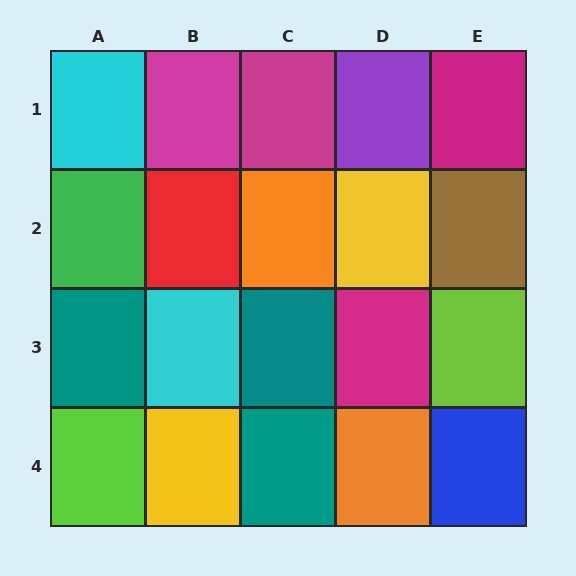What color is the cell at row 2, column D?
Yellow.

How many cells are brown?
1 cell is brown.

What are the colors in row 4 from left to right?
Lime, yellow, teal, orange, blue.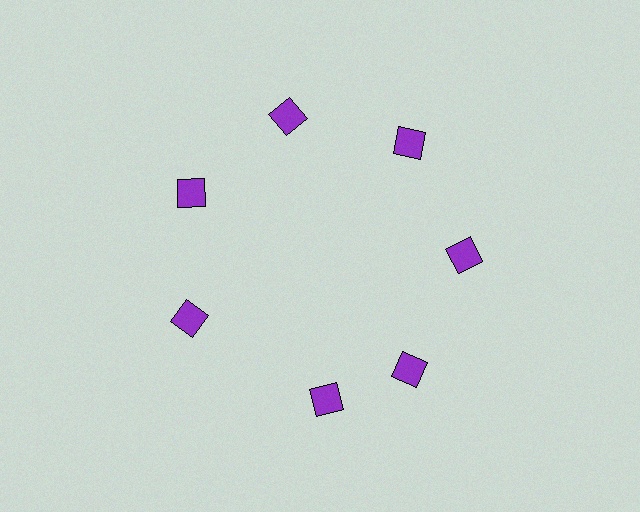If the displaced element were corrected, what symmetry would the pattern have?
It would have 7-fold rotational symmetry — the pattern would map onto itself every 51 degrees.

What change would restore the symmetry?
The symmetry would be restored by rotating it back into even spacing with its neighbors so that all 7 diamonds sit at equal angles and equal distance from the center.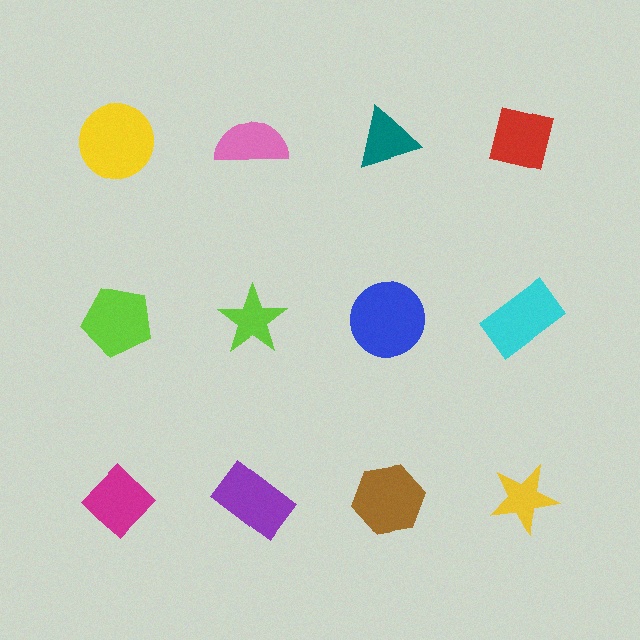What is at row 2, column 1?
A lime pentagon.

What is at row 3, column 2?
A purple rectangle.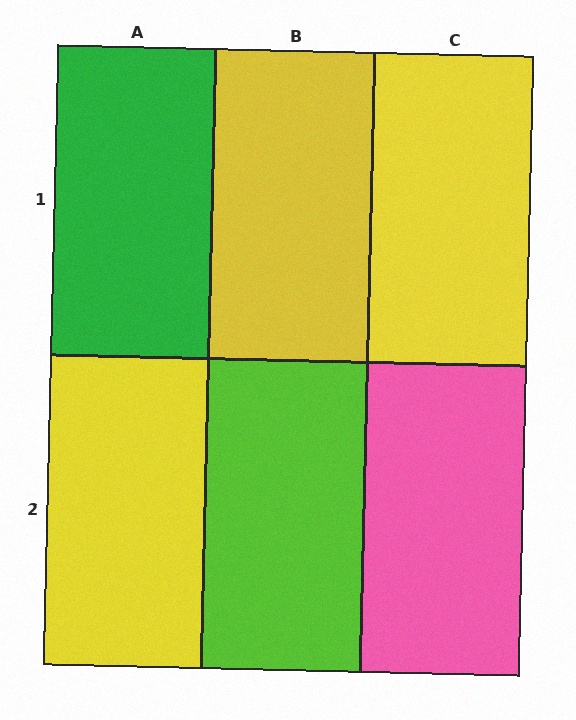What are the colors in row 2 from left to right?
Yellow, lime, pink.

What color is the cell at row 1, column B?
Yellow.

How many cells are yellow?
3 cells are yellow.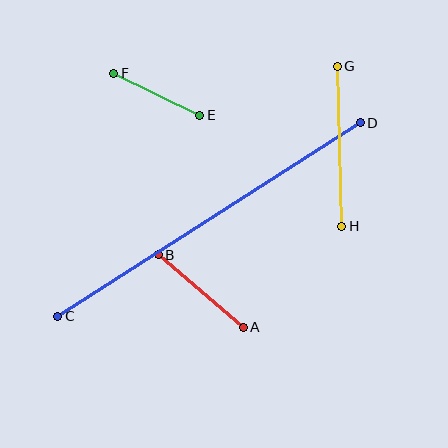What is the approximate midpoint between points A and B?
The midpoint is at approximately (201, 291) pixels.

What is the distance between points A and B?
The distance is approximately 112 pixels.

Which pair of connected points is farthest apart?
Points C and D are farthest apart.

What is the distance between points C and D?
The distance is approximately 359 pixels.